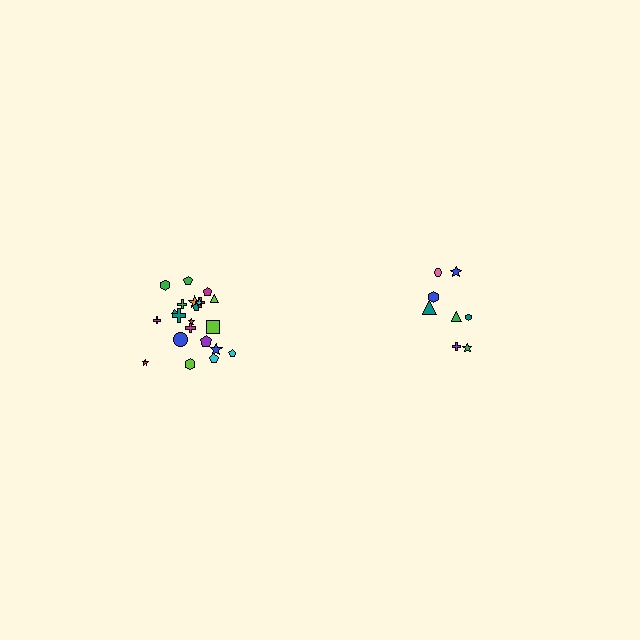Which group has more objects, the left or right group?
The left group.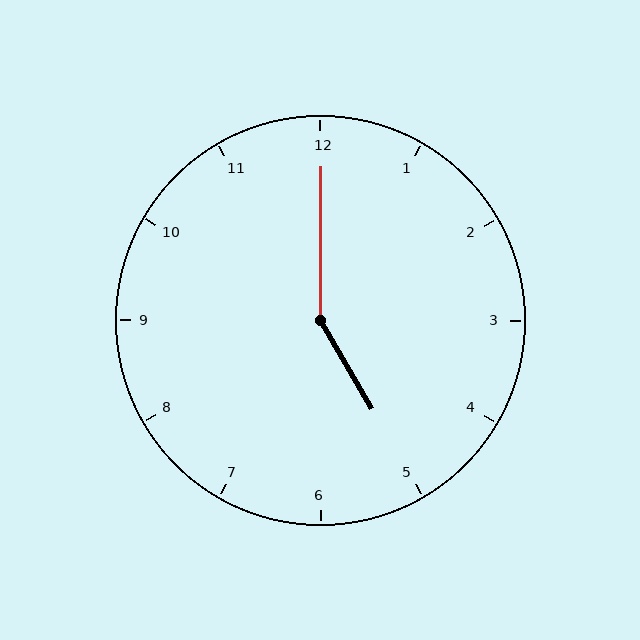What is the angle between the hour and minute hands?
Approximately 150 degrees.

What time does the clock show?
5:00.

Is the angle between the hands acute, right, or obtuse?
It is obtuse.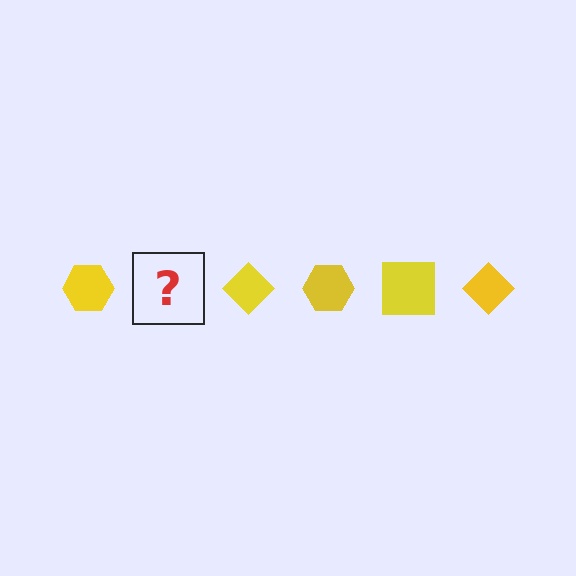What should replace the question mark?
The question mark should be replaced with a yellow square.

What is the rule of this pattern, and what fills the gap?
The rule is that the pattern cycles through hexagon, square, diamond shapes in yellow. The gap should be filled with a yellow square.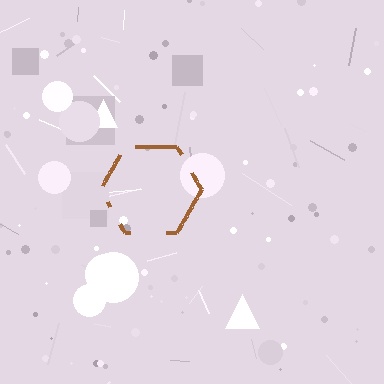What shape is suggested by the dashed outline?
The dashed outline suggests a hexagon.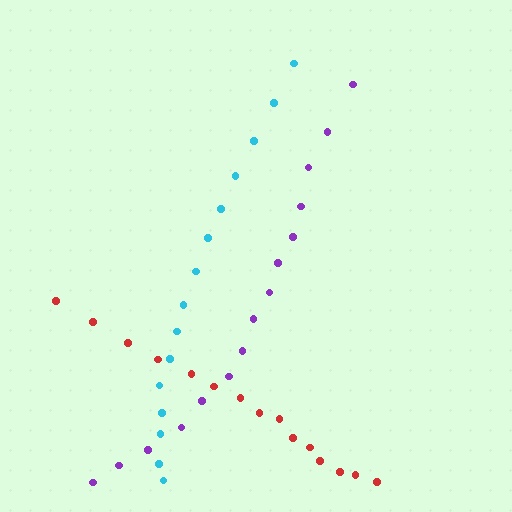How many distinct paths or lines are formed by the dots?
There are 3 distinct paths.